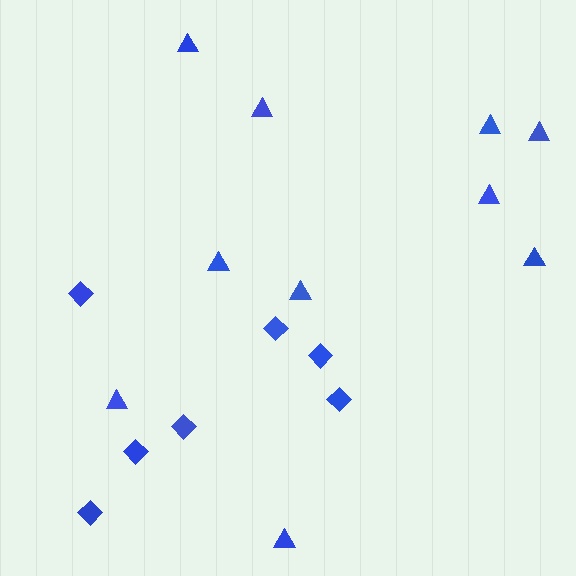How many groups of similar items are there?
There are 2 groups: one group of triangles (10) and one group of diamonds (7).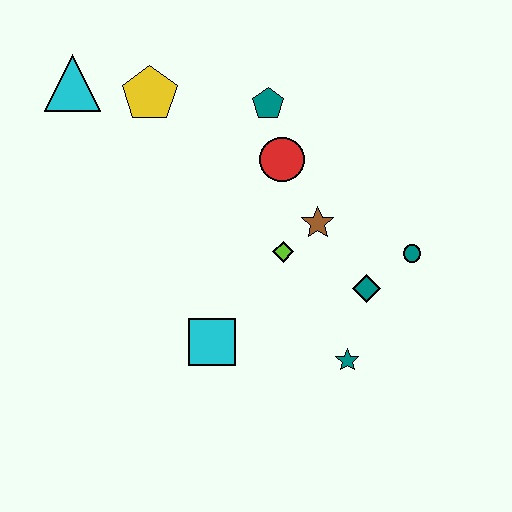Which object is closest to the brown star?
The lime diamond is closest to the brown star.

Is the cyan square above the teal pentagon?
No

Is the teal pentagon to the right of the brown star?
No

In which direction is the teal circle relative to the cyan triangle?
The teal circle is to the right of the cyan triangle.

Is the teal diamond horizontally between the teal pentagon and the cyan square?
No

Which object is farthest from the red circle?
The cyan triangle is farthest from the red circle.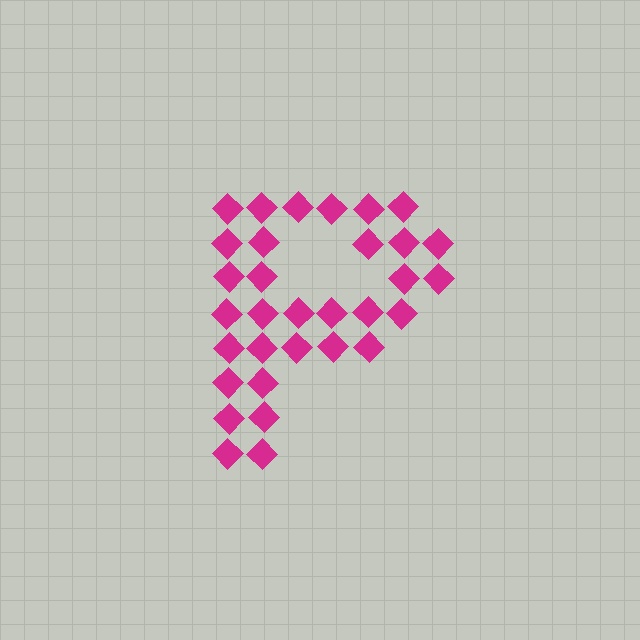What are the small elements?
The small elements are diamonds.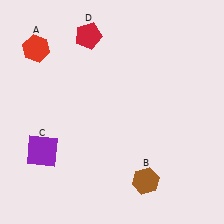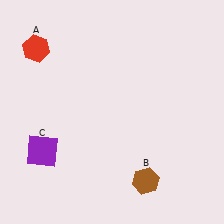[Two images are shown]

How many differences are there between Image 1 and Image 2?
There is 1 difference between the two images.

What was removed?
The red pentagon (D) was removed in Image 2.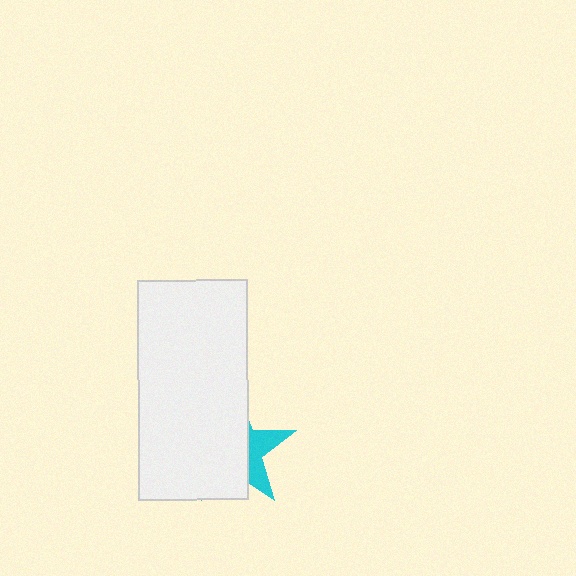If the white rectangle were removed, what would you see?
You would see the complete cyan star.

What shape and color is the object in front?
The object in front is a white rectangle.